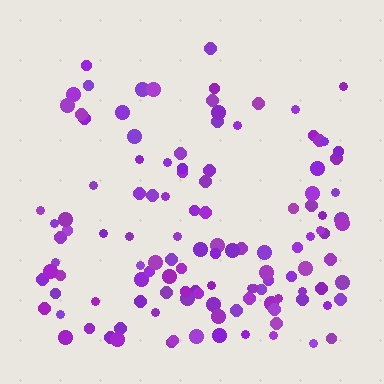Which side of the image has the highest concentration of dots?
The bottom.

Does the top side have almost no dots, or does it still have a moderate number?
Still a moderate number, just noticeably fewer than the bottom.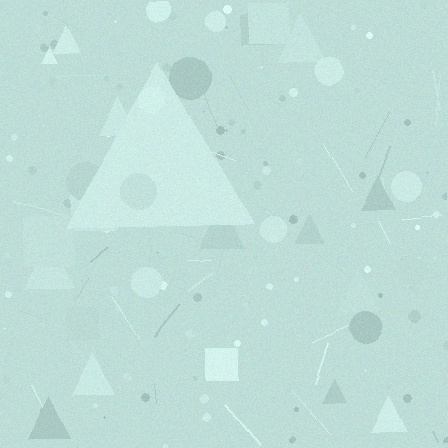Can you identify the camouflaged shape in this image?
The camouflaged shape is a triangle.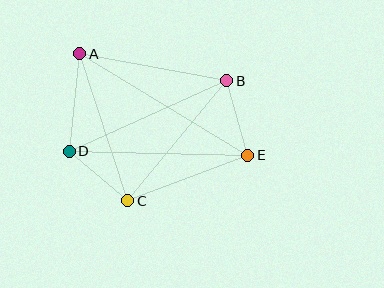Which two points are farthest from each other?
Points A and E are farthest from each other.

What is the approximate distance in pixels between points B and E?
The distance between B and E is approximately 77 pixels.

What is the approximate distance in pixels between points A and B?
The distance between A and B is approximately 150 pixels.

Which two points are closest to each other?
Points C and D are closest to each other.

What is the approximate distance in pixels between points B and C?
The distance between B and C is approximately 156 pixels.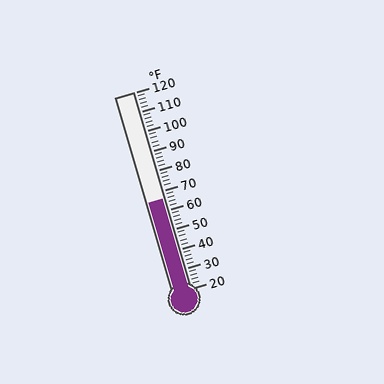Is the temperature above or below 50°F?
The temperature is above 50°F.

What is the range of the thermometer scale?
The thermometer scale ranges from 20°F to 120°F.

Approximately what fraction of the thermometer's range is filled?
The thermometer is filled to approximately 45% of its range.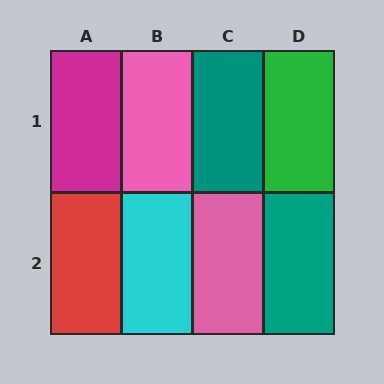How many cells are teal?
2 cells are teal.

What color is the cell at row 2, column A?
Red.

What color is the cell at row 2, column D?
Teal.